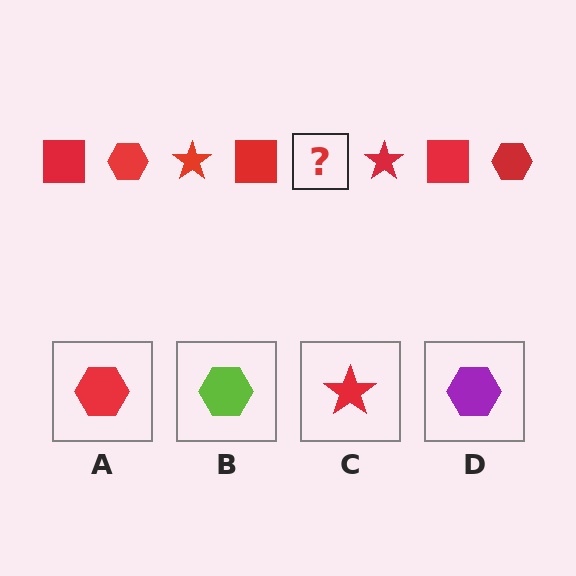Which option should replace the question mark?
Option A.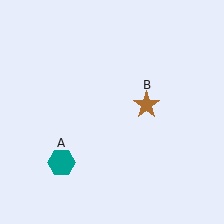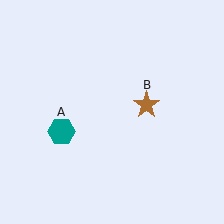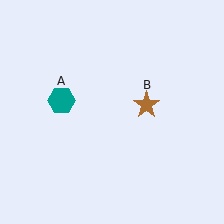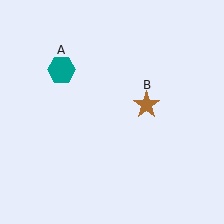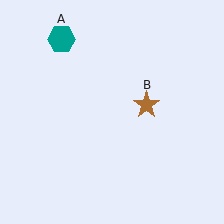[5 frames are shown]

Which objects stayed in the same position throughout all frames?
Brown star (object B) remained stationary.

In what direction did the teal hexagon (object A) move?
The teal hexagon (object A) moved up.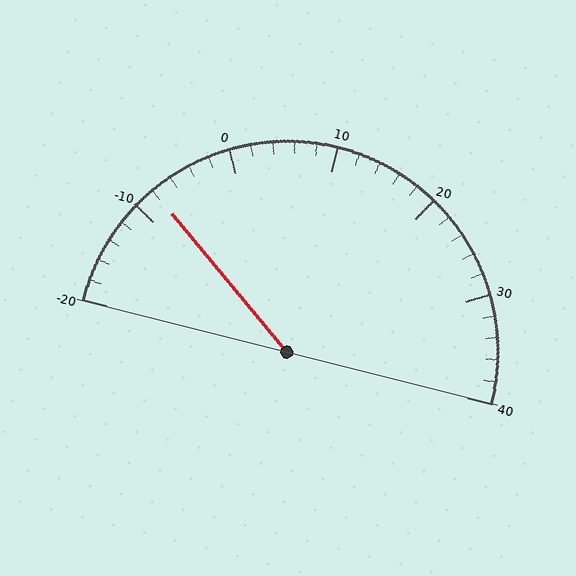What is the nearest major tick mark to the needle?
The nearest major tick mark is -10.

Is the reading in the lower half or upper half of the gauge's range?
The reading is in the lower half of the range (-20 to 40).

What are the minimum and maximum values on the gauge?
The gauge ranges from -20 to 40.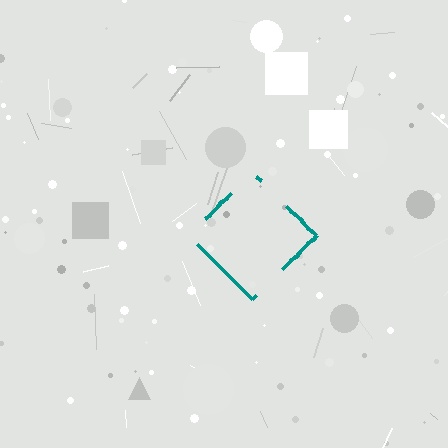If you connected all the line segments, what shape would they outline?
They would outline a diamond.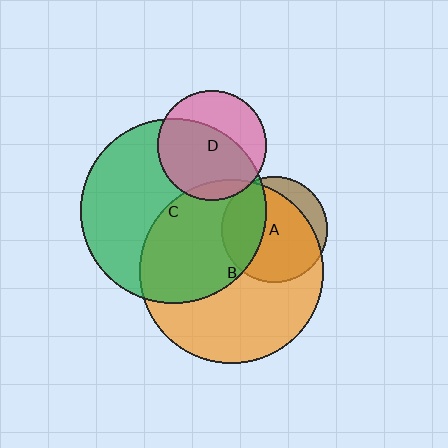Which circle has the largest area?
Circle C (green).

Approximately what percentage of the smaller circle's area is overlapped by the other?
Approximately 10%.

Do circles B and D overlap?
Yes.